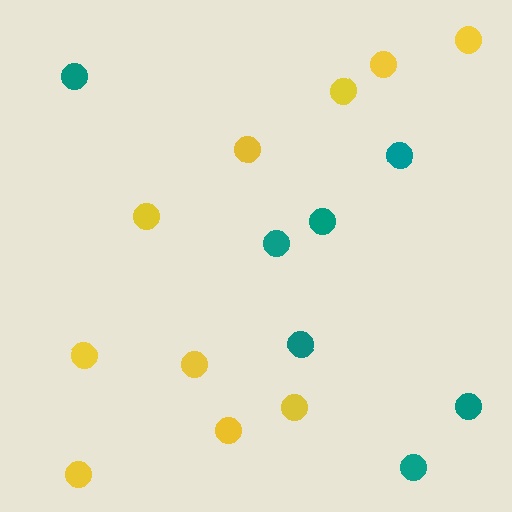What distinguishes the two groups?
There are 2 groups: one group of teal circles (7) and one group of yellow circles (10).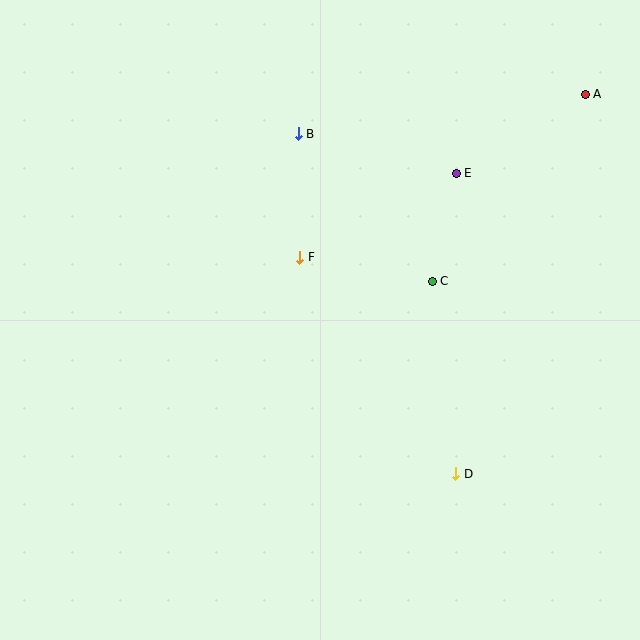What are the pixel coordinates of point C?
Point C is at (432, 281).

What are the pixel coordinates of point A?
Point A is at (585, 94).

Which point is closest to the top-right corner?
Point A is closest to the top-right corner.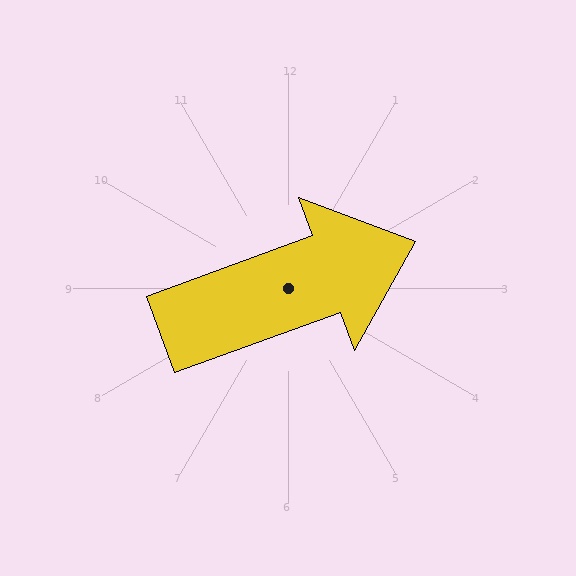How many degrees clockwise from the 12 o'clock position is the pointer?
Approximately 70 degrees.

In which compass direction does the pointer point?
East.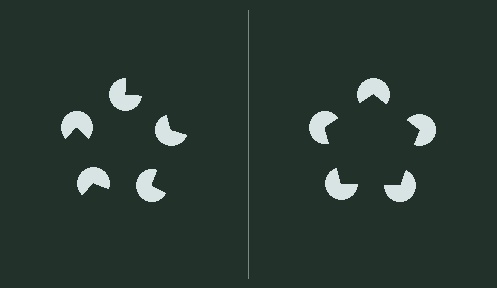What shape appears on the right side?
An illusory pentagon.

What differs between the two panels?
The pac-man discs are positioned identically on both sides; only the wedge orientations differ. On the right they align to a pentagon; on the left they are misaligned.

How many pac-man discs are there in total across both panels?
10 — 5 on each side.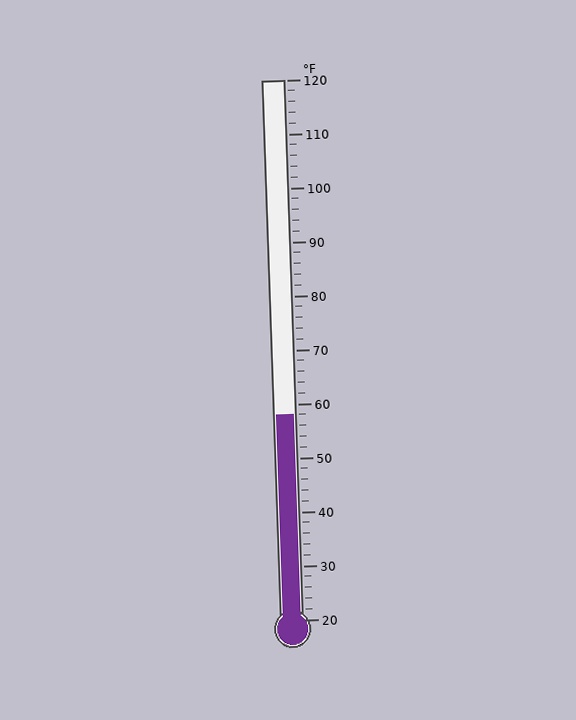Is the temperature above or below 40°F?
The temperature is above 40°F.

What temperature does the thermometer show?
The thermometer shows approximately 58°F.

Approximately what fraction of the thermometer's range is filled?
The thermometer is filled to approximately 40% of its range.